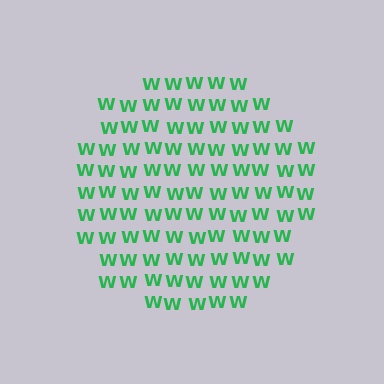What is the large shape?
The large shape is a circle.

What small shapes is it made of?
It is made of small letter W's.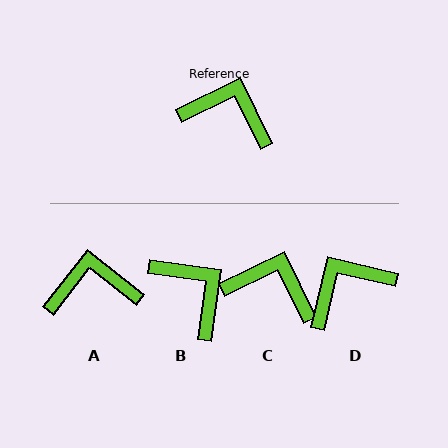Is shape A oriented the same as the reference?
No, it is off by about 26 degrees.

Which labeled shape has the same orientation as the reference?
C.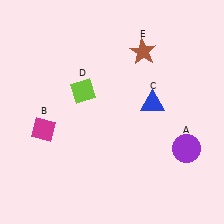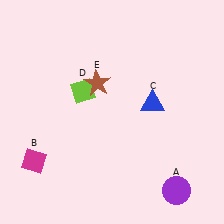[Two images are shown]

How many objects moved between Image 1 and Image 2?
3 objects moved between the two images.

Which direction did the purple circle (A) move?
The purple circle (A) moved down.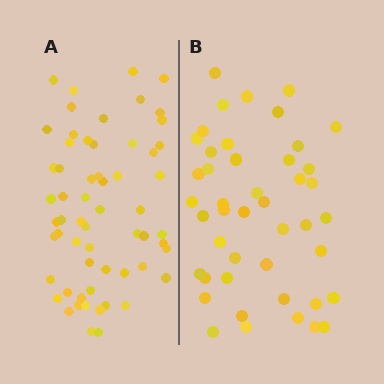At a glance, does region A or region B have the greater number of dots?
Region A (the left region) has more dots.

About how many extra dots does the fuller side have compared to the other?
Region A has approximately 15 more dots than region B.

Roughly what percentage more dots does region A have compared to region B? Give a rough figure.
About 35% more.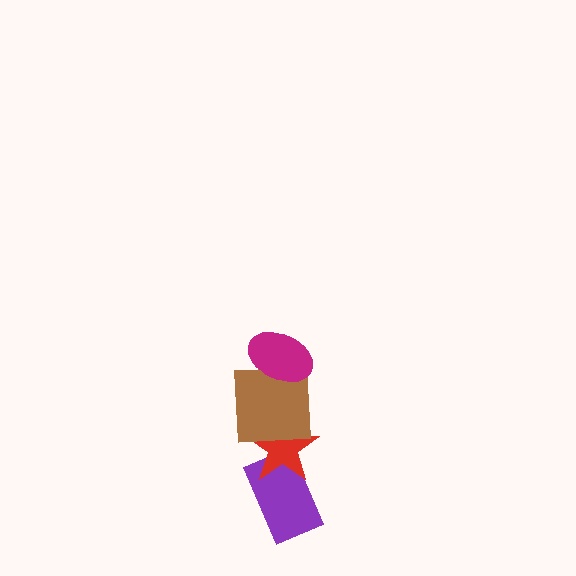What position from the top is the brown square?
The brown square is 2nd from the top.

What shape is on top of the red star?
The brown square is on top of the red star.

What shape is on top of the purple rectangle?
The red star is on top of the purple rectangle.